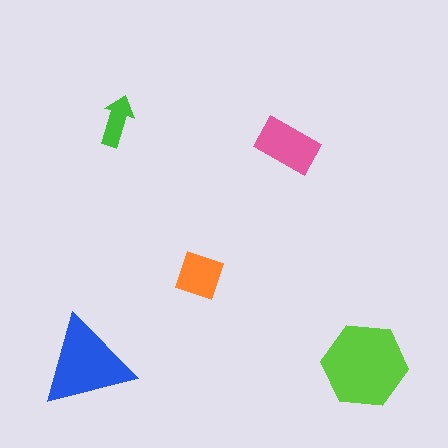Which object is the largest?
The lime hexagon.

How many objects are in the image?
There are 5 objects in the image.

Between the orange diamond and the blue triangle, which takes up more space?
The blue triangle.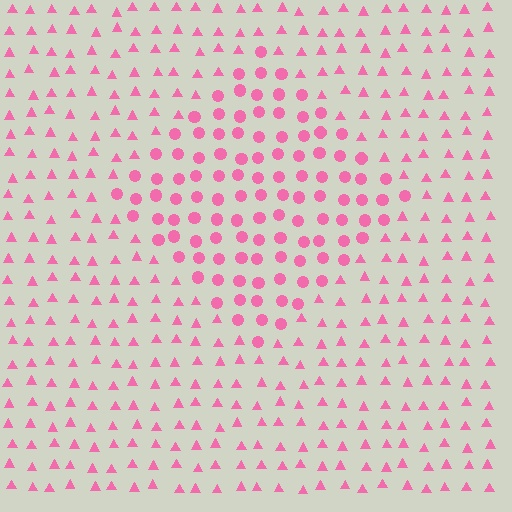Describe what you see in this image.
The image is filled with small pink elements arranged in a uniform grid. A diamond-shaped region contains circles, while the surrounding area contains triangles. The boundary is defined purely by the change in element shape.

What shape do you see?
I see a diamond.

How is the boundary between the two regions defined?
The boundary is defined by a change in element shape: circles inside vs. triangles outside. All elements share the same color and spacing.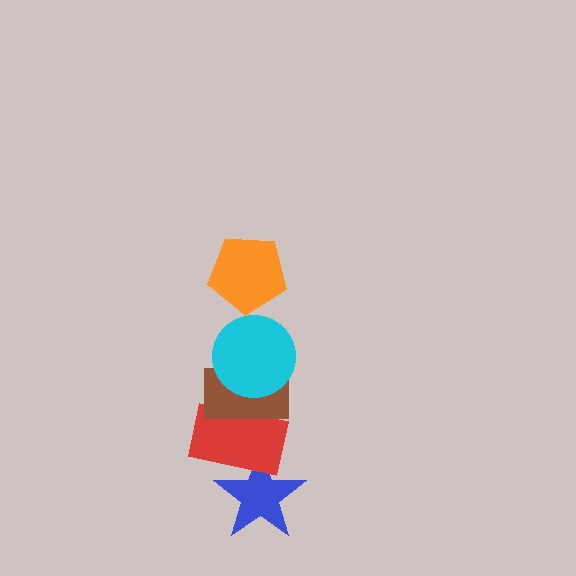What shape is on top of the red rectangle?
The brown rectangle is on top of the red rectangle.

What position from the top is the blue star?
The blue star is 5th from the top.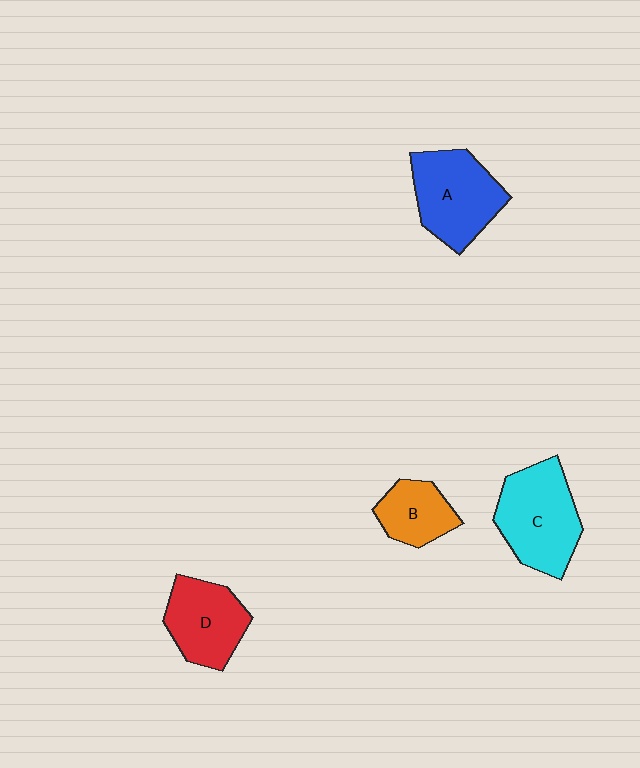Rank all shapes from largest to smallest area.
From largest to smallest: C (cyan), A (blue), D (red), B (orange).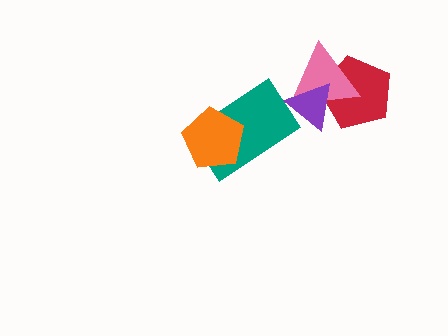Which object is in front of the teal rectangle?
The orange pentagon is in front of the teal rectangle.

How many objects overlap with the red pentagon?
2 objects overlap with the red pentagon.